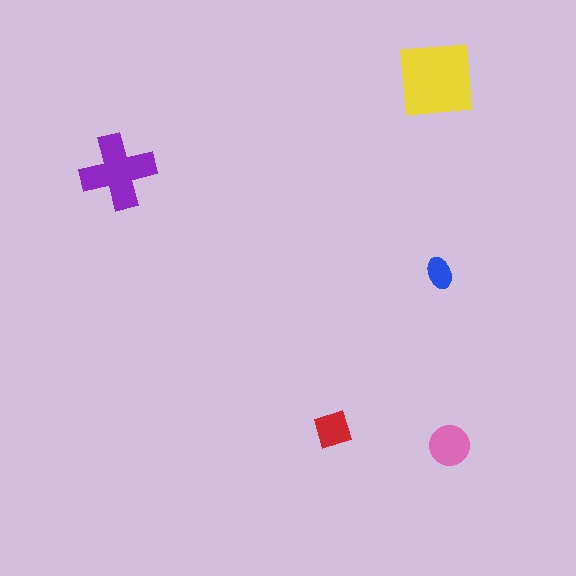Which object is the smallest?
The blue ellipse.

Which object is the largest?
The yellow square.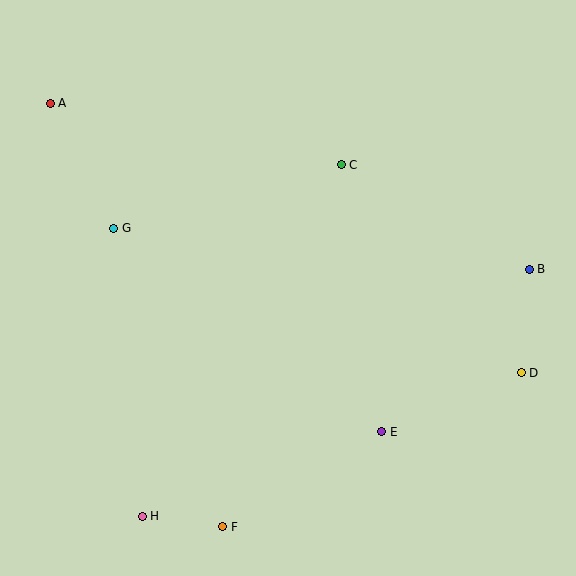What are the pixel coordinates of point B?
Point B is at (529, 269).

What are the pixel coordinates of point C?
Point C is at (341, 165).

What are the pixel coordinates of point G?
Point G is at (114, 228).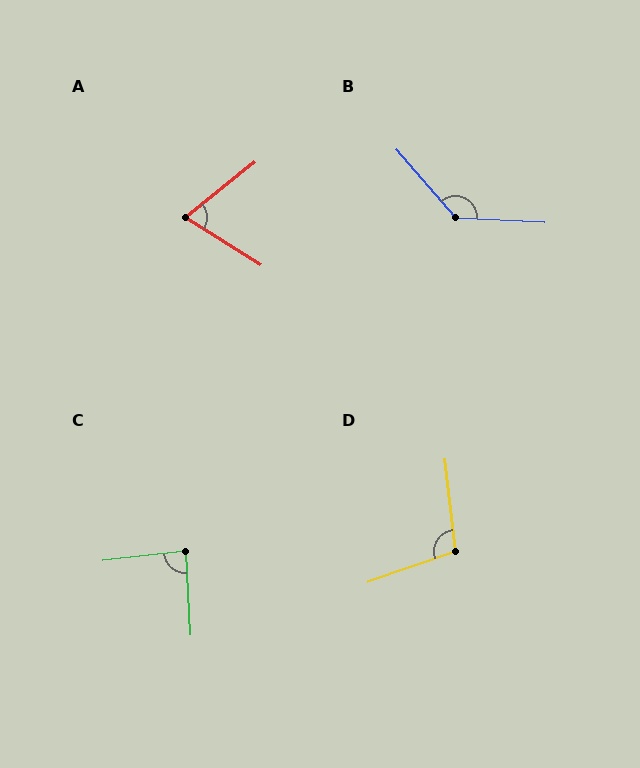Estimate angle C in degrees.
Approximately 87 degrees.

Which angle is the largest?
B, at approximately 134 degrees.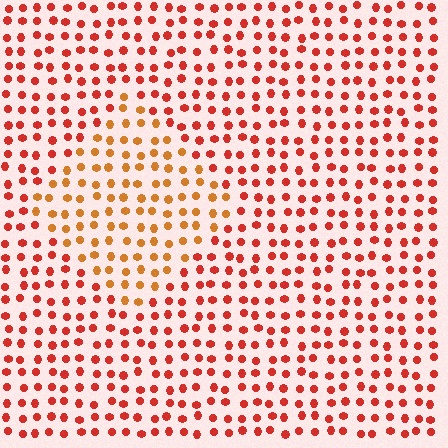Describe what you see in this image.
The image is filled with small red elements in a uniform arrangement. A diamond-shaped region is visible where the elements are tinted to a slightly different hue, forming a subtle color boundary.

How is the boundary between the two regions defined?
The boundary is defined purely by a slight shift in hue (about 29 degrees). Spacing, size, and orientation are identical on both sides.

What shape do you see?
I see a diamond.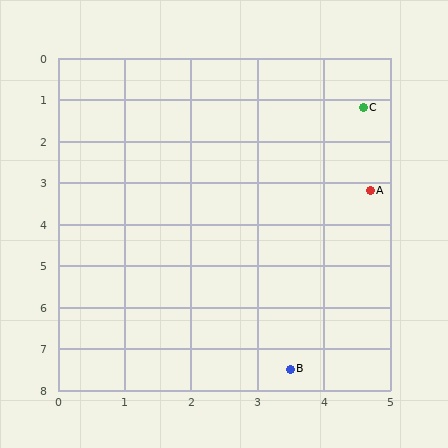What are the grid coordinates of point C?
Point C is at approximately (4.6, 1.2).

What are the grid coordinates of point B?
Point B is at approximately (3.5, 7.5).